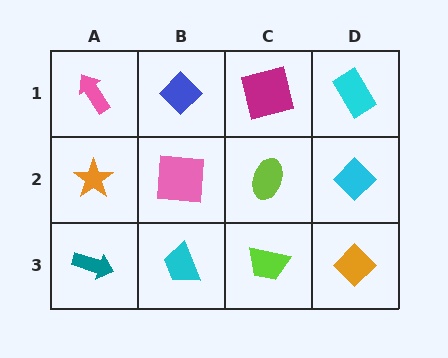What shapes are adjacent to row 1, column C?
A lime ellipse (row 2, column C), a blue diamond (row 1, column B), a cyan rectangle (row 1, column D).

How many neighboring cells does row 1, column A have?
2.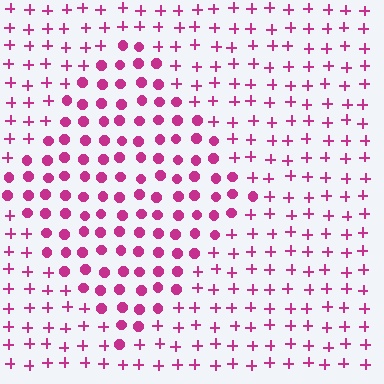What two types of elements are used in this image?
The image uses circles inside the diamond region and plus signs outside it.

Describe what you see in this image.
The image is filled with small magenta elements arranged in a uniform grid. A diamond-shaped region contains circles, while the surrounding area contains plus signs. The boundary is defined purely by the change in element shape.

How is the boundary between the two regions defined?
The boundary is defined by a change in element shape: circles inside vs. plus signs outside. All elements share the same color and spacing.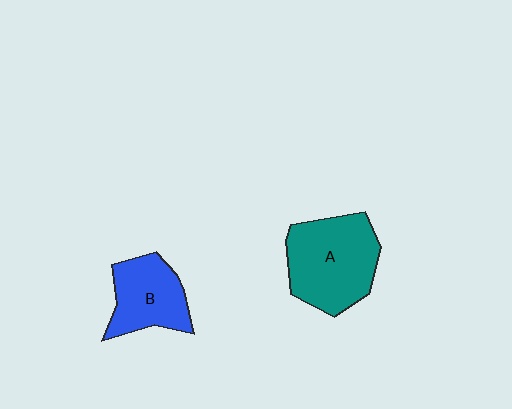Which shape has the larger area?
Shape A (teal).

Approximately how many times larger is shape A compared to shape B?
Approximately 1.5 times.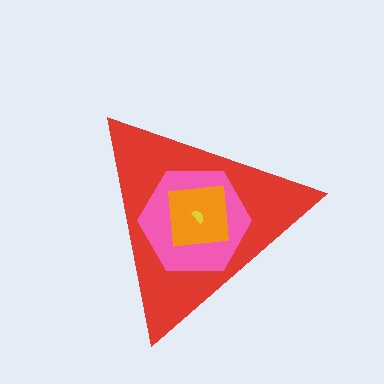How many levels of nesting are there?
4.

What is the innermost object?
The yellow semicircle.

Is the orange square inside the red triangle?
Yes.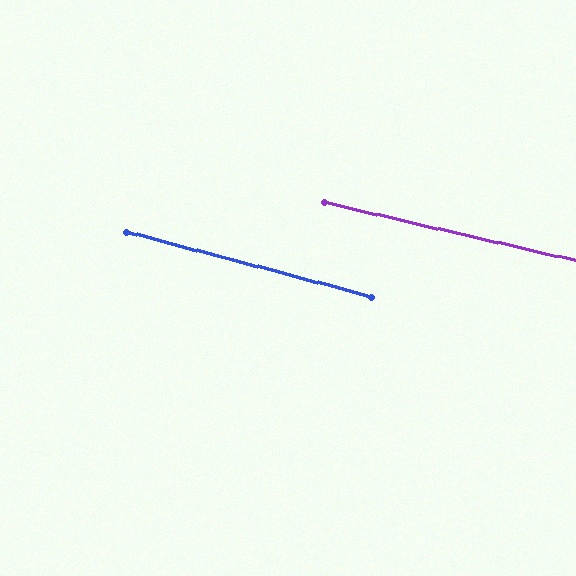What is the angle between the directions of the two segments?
Approximately 2 degrees.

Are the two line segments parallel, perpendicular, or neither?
Parallel — their directions differ by only 1.7°.